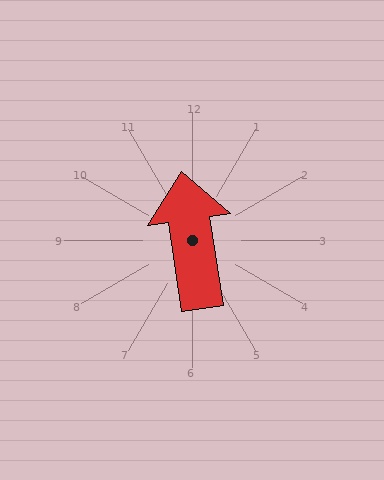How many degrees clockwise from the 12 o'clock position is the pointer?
Approximately 351 degrees.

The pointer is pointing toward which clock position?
Roughly 12 o'clock.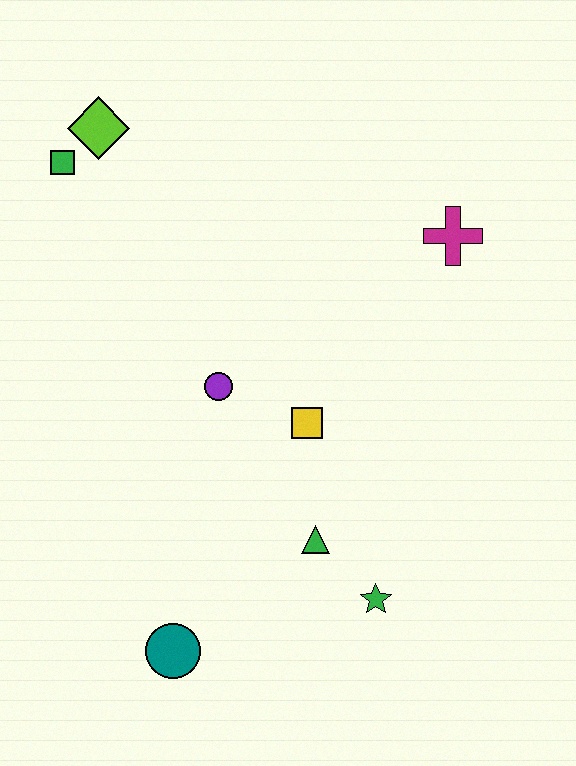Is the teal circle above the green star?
No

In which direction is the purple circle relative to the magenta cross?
The purple circle is to the left of the magenta cross.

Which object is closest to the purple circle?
The yellow square is closest to the purple circle.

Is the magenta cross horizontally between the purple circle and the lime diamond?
No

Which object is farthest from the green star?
The lime diamond is farthest from the green star.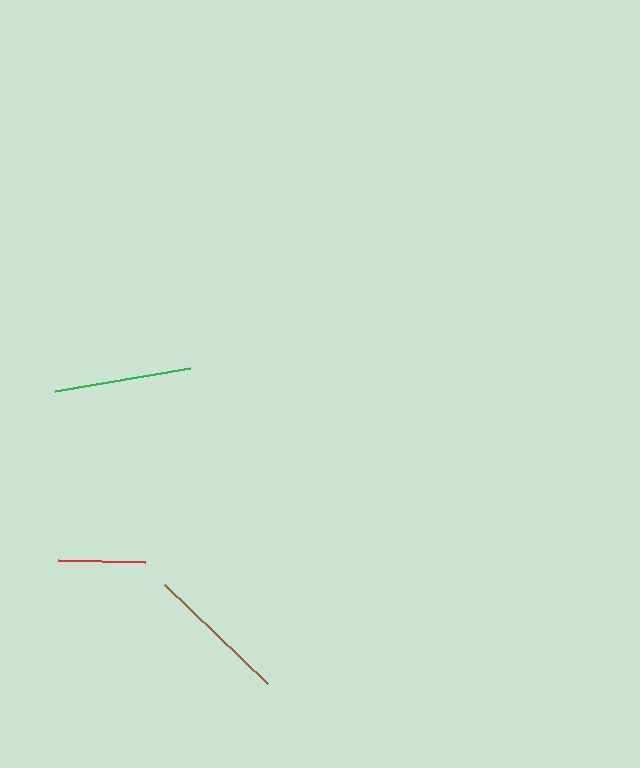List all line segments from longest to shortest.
From longest to shortest: brown, green, red.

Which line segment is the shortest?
The red line is the shortest at approximately 87 pixels.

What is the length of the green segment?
The green segment is approximately 137 pixels long.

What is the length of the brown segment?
The brown segment is approximately 143 pixels long.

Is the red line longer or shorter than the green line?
The green line is longer than the red line.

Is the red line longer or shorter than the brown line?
The brown line is longer than the red line.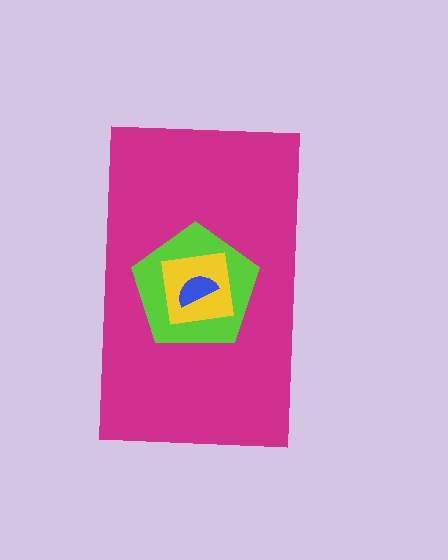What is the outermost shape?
The magenta rectangle.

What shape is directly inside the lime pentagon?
The yellow square.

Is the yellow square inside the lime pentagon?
Yes.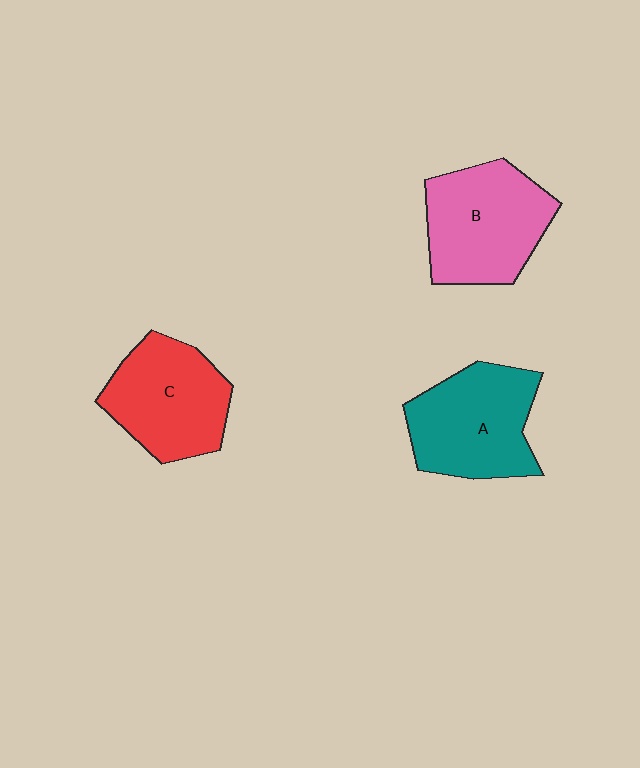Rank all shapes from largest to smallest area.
From largest to smallest: B (pink), A (teal), C (red).